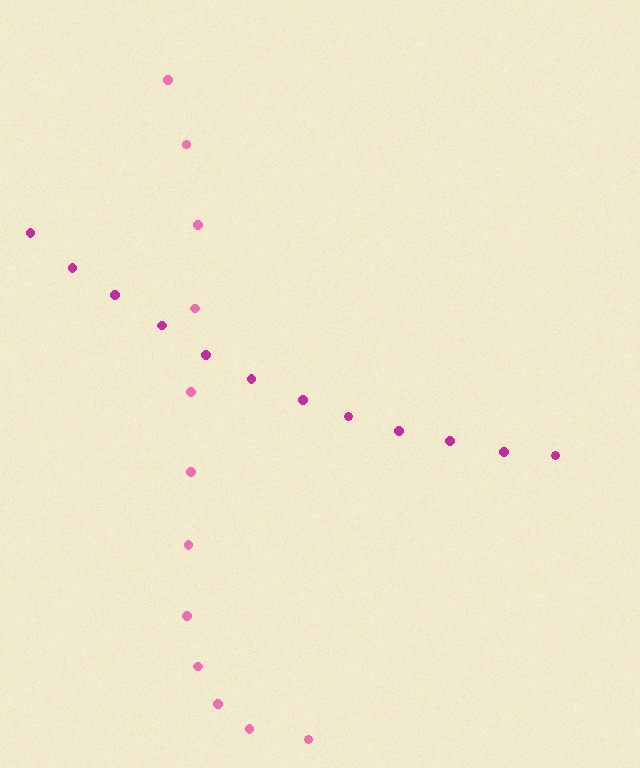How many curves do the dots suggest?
There are 2 distinct paths.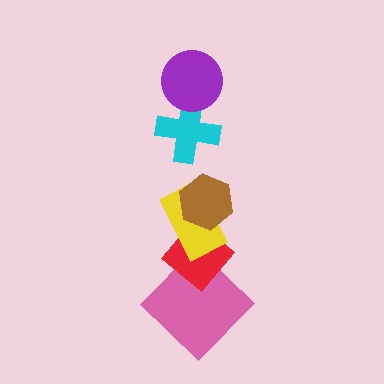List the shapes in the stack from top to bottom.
From top to bottom: the purple circle, the cyan cross, the brown hexagon, the yellow rectangle, the red diamond, the pink diamond.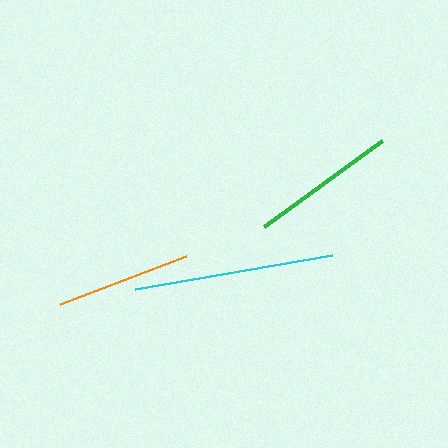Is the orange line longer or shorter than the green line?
The green line is longer than the orange line.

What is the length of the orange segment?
The orange segment is approximately 135 pixels long.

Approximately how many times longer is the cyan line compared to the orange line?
The cyan line is approximately 1.5 times the length of the orange line.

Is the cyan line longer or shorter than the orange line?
The cyan line is longer than the orange line.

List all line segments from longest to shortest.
From longest to shortest: cyan, green, orange.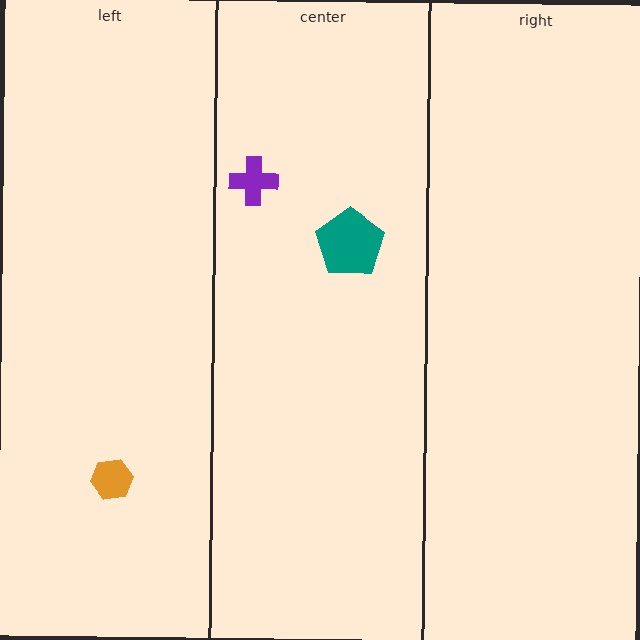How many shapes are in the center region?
2.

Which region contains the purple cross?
The center region.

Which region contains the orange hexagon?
The left region.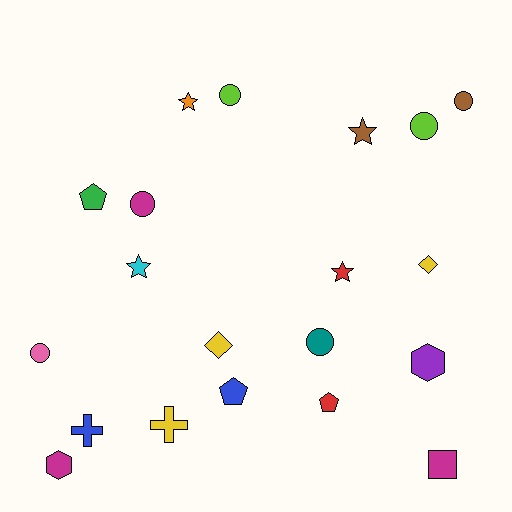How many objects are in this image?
There are 20 objects.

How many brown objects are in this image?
There are 2 brown objects.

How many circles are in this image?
There are 6 circles.